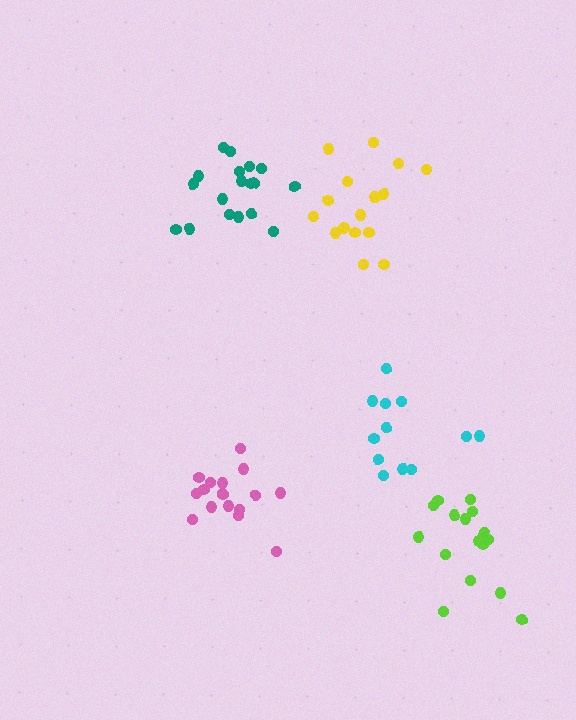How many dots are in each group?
Group 1: 17 dots, Group 2: 17 dots, Group 3: 12 dots, Group 4: 18 dots, Group 5: 16 dots (80 total).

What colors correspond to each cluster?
The clusters are colored: yellow, pink, cyan, teal, lime.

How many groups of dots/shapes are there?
There are 5 groups.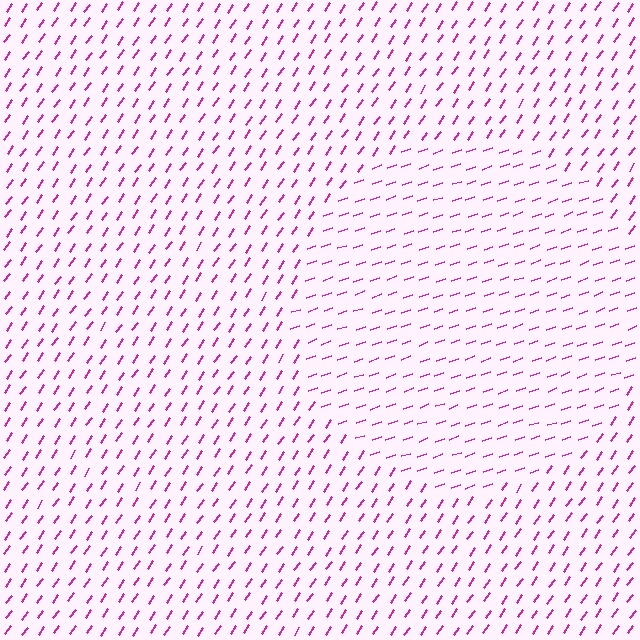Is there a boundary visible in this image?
Yes, there is a texture boundary formed by a change in line orientation.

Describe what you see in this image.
The image is filled with small magenta line segments. A circle region in the image has lines oriented differently from the surrounding lines, creating a visible texture boundary.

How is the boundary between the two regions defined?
The boundary is defined purely by a change in line orientation (approximately 36 degrees difference). All lines are the same color and thickness.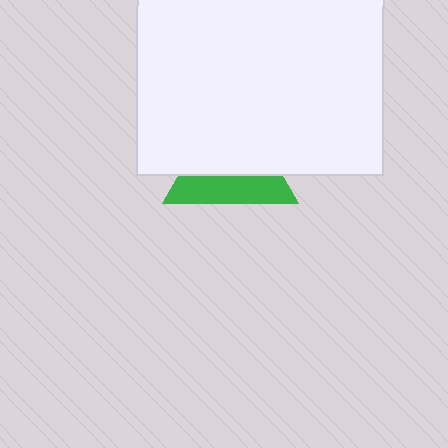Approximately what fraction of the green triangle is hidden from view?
Roughly 58% of the green triangle is hidden behind the white rectangle.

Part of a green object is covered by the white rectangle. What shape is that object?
It is a triangle.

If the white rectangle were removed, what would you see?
You would see the complete green triangle.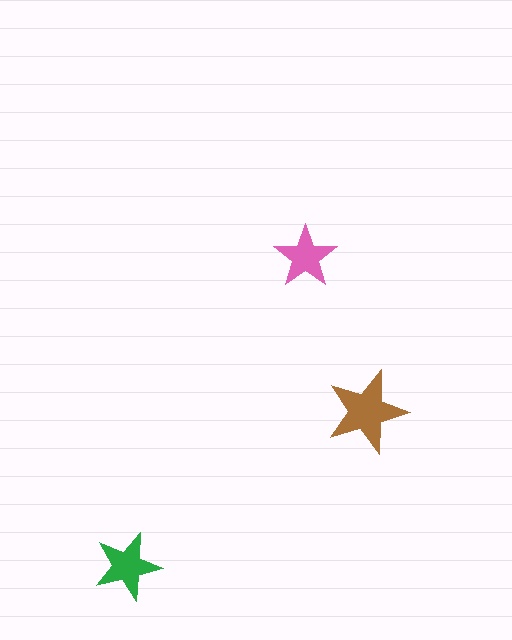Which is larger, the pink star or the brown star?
The brown one.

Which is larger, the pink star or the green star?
The green one.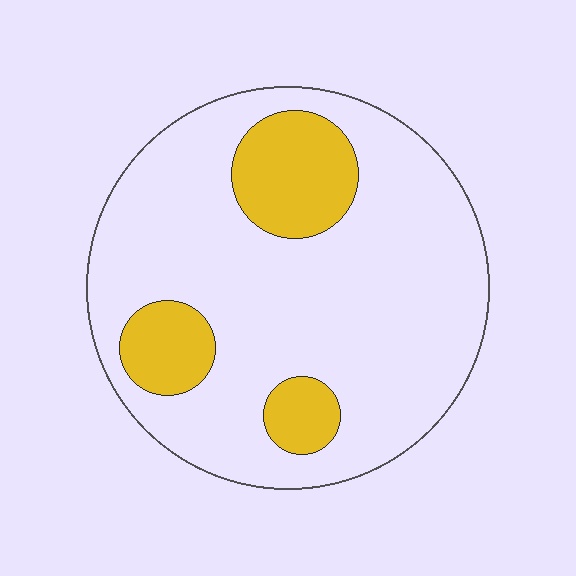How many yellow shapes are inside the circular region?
3.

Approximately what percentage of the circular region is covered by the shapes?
Approximately 20%.